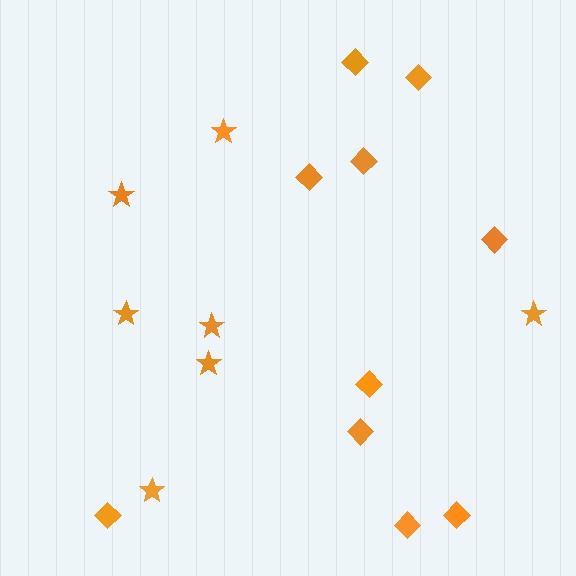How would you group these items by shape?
There are 2 groups: one group of stars (7) and one group of diamonds (10).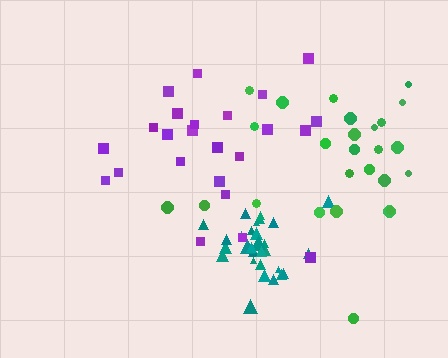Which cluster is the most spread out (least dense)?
Green.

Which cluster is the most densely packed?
Teal.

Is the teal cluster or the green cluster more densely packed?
Teal.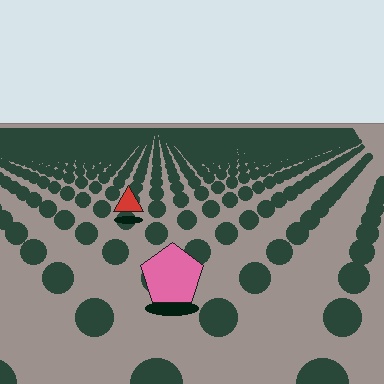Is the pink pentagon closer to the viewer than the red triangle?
Yes. The pink pentagon is closer — you can tell from the texture gradient: the ground texture is coarser near it.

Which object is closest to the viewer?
The pink pentagon is closest. The texture marks near it are larger and more spread out.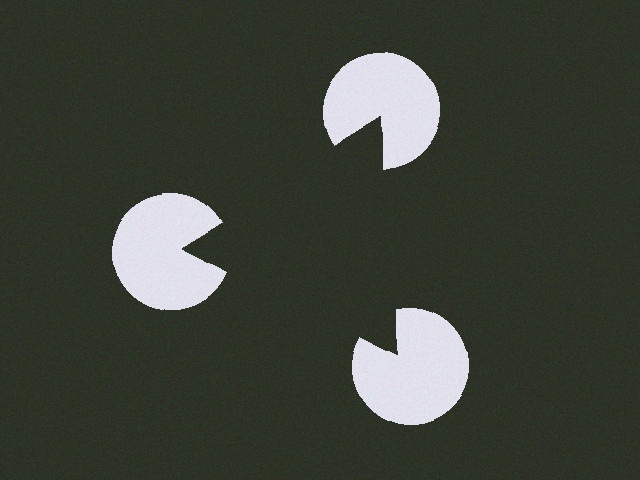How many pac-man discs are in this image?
There are 3 — one at each vertex of the illusory triangle.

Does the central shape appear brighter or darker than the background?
It typically appears slightly darker than the background, even though no actual brightness change is drawn.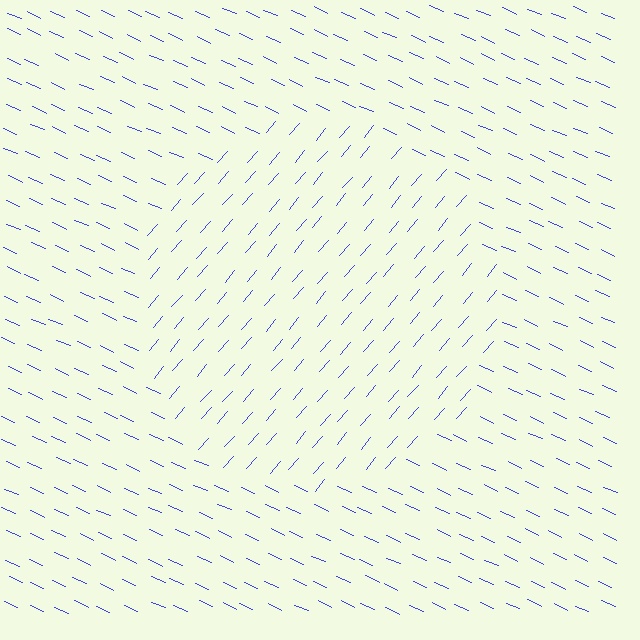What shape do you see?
I see a circle.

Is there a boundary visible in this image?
Yes, there is a texture boundary formed by a change in line orientation.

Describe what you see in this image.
The image is filled with small blue line segments. A circle region in the image has lines oriented differently from the surrounding lines, creating a visible texture boundary.